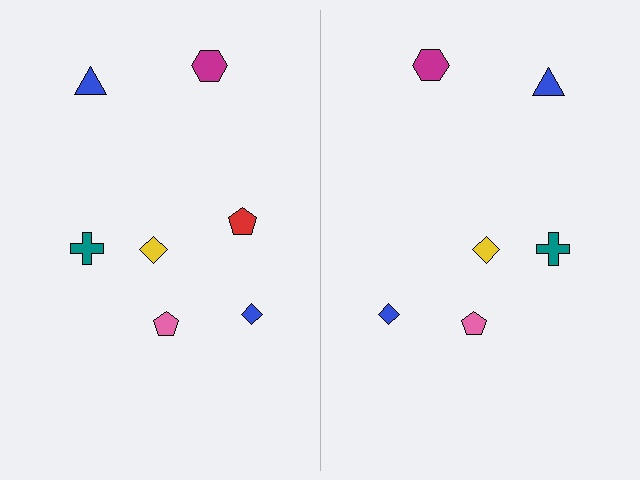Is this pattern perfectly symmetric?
No, the pattern is not perfectly symmetric. A red pentagon is missing from the right side.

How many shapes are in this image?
There are 13 shapes in this image.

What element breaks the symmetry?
A red pentagon is missing from the right side.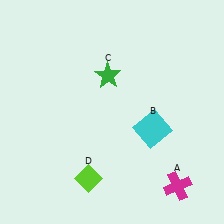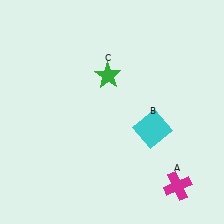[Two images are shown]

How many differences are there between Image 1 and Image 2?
There is 1 difference between the two images.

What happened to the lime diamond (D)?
The lime diamond (D) was removed in Image 2. It was in the bottom-left area of Image 1.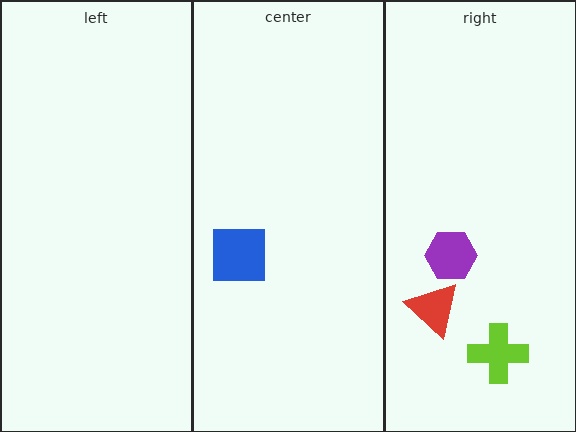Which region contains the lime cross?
The right region.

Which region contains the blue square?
The center region.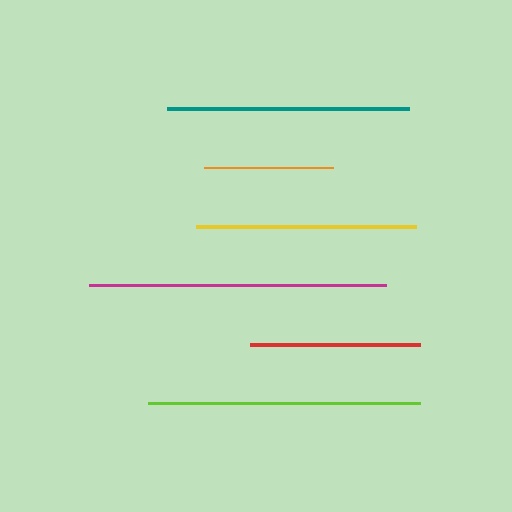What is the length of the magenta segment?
The magenta segment is approximately 297 pixels long.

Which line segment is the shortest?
The orange line is the shortest at approximately 129 pixels.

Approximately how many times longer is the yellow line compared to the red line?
The yellow line is approximately 1.3 times the length of the red line.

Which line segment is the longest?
The magenta line is the longest at approximately 297 pixels.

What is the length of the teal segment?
The teal segment is approximately 242 pixels long.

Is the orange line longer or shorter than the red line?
The red line is longer than the orange line.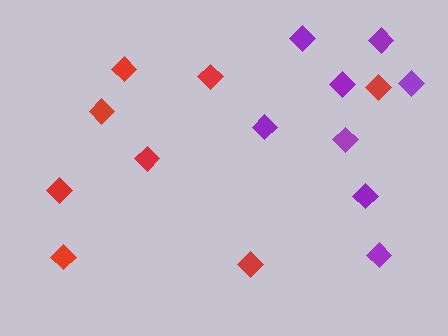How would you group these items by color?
There are 2 groups: one group of red diamonds (8) and one group of purple diamonds (8).